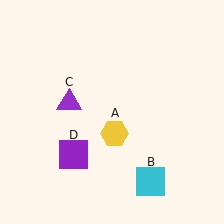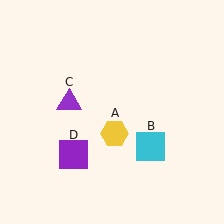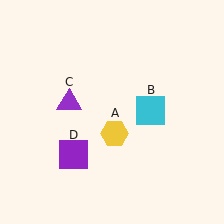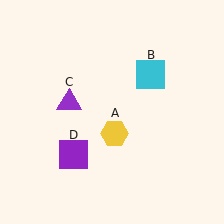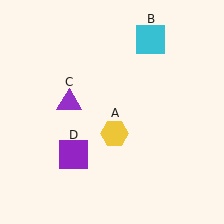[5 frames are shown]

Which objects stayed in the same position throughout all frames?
Yellow hexagon (object A) and purple triangle (object C) and purple square (object D) remained stationary.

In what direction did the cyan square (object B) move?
The cyan square (object B) moved up.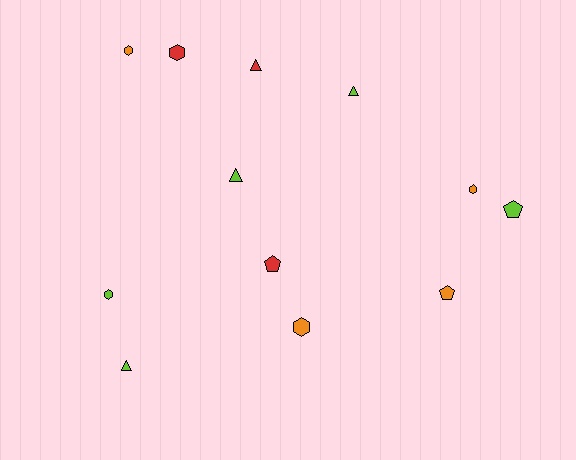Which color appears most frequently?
Lime, with 5 objects.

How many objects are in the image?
There are 12 objects.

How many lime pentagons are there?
There is 1 lime pentagon.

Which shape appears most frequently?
Hexagon, with 5 objects.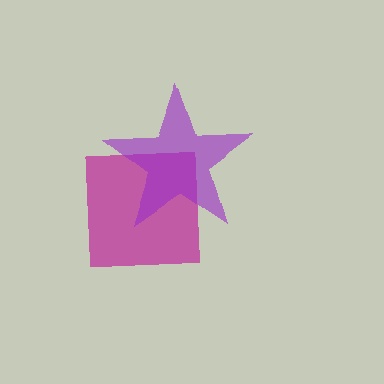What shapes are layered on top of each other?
The layered shapes are: a magenta square, a purple star.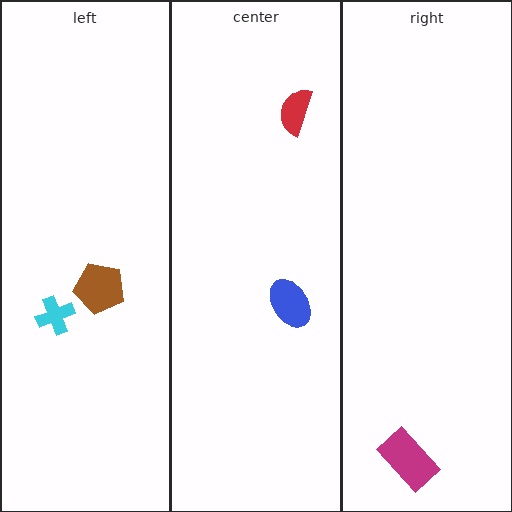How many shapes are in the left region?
2.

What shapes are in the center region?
The red semicircle, the blue ellipse.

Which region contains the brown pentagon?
The left region.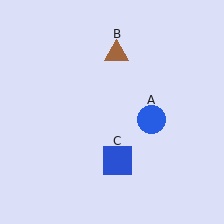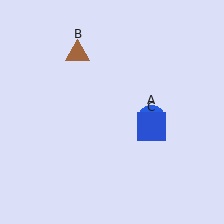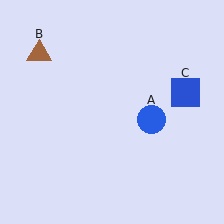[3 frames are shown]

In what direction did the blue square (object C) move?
The blue square (object C) moved up and to the right.